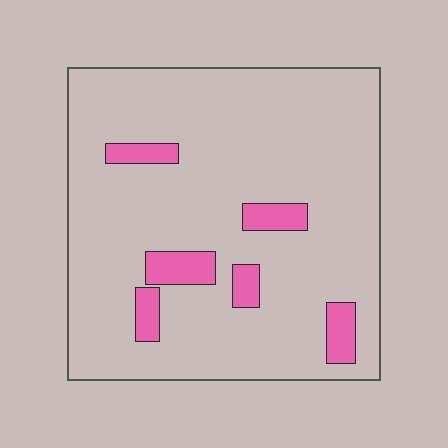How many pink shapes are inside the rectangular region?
6.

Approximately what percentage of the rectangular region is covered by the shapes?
Approximately 10%.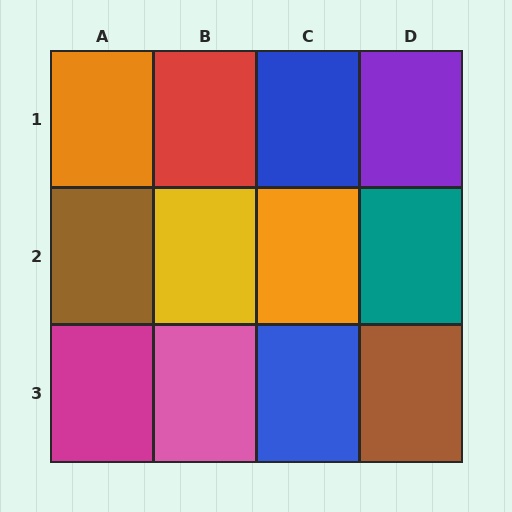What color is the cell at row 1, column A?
Orange.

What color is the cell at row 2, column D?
Teal.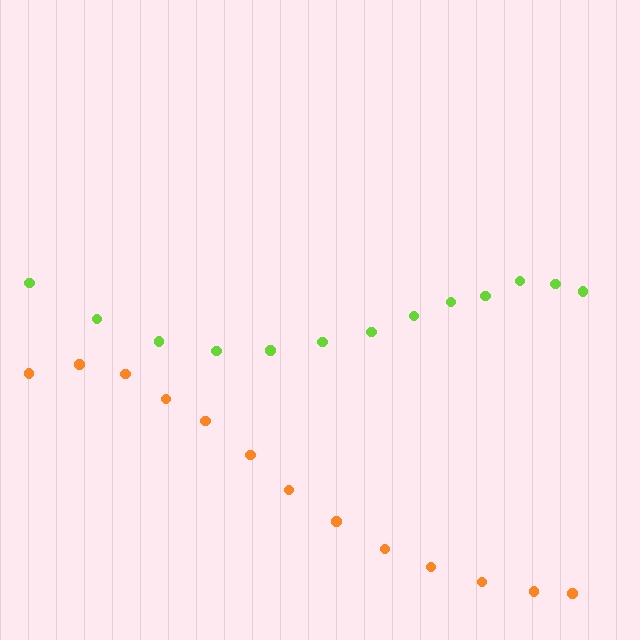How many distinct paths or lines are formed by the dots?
There are 2 distinct paths.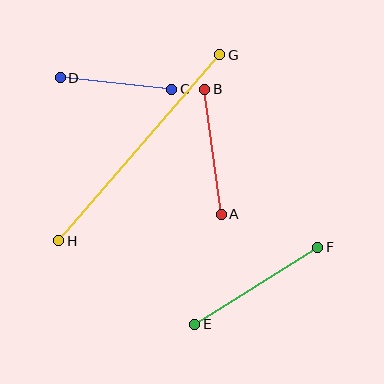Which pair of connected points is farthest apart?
Points G and H are farthest apart.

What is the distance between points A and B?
The distance is approximately 126 pixels.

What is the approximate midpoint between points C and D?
The midpoint is at approximately (116, 84) pixels.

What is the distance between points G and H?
The distance is approximately 246 pixels.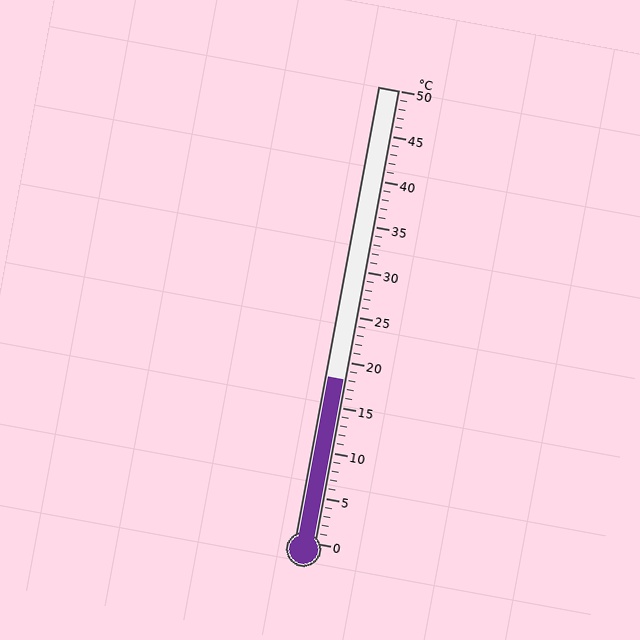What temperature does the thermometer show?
The thermometer shows approximately 18°C.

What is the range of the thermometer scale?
The thermometer scale ranges from 0°C to 50°C.